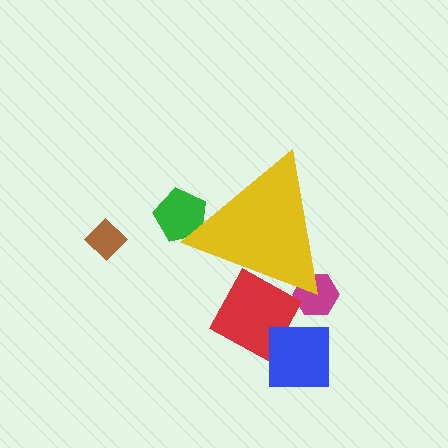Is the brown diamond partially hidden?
No, the brown diamond is fully visible.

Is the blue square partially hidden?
No, the blue square is fully visible.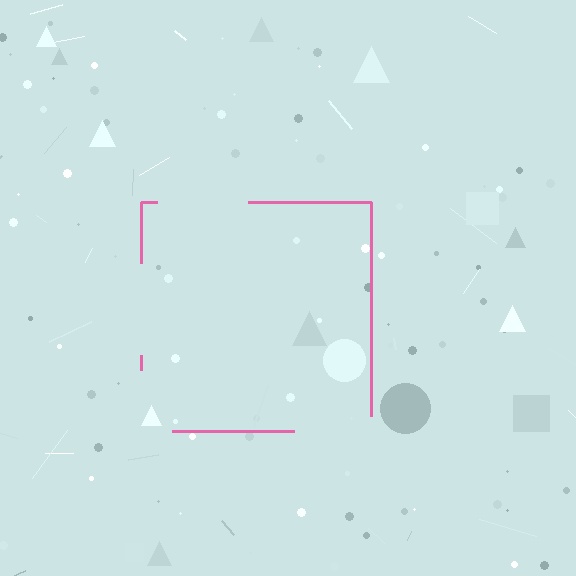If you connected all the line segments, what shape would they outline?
They would outline a square.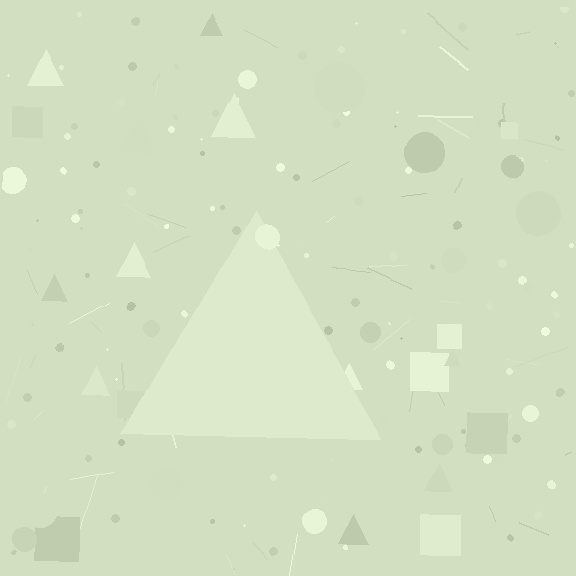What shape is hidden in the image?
A triangle is hidden in the image.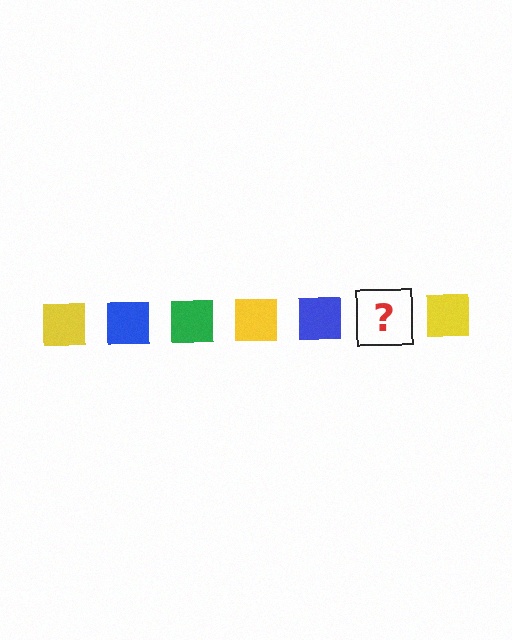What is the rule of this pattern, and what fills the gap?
The rule is that the pattern cycles through yellow, blue, green squares. The gap should be filled with a green square.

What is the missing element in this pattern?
The missing element is a green square.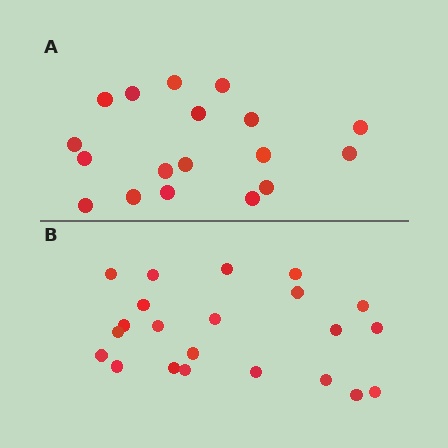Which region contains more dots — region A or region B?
Region B (the bottom region) has more dots.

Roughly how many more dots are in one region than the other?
Region B has about 4 more dots than region A.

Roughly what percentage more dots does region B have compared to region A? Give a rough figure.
About 20% more.